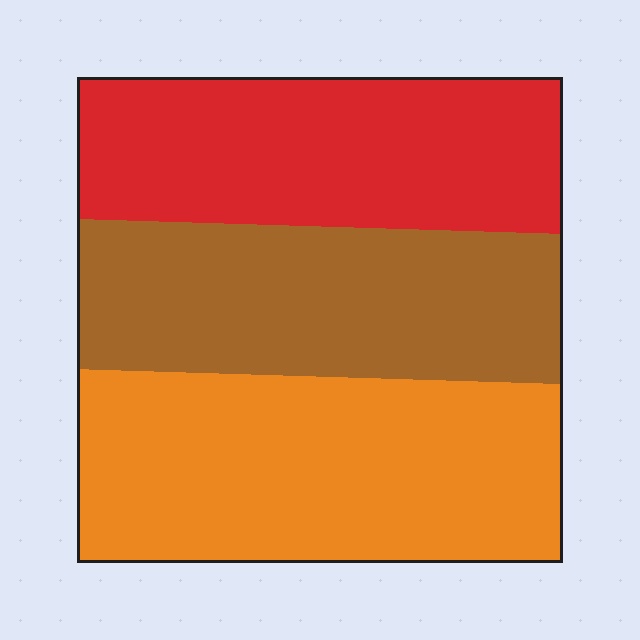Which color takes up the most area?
Orange, at roughly 40%.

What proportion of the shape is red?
Red covers around 30% of the shape.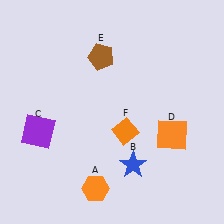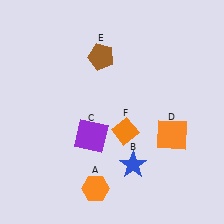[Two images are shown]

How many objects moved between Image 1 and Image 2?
1 object moved between the two images.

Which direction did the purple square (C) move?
The purple square (C) moved right.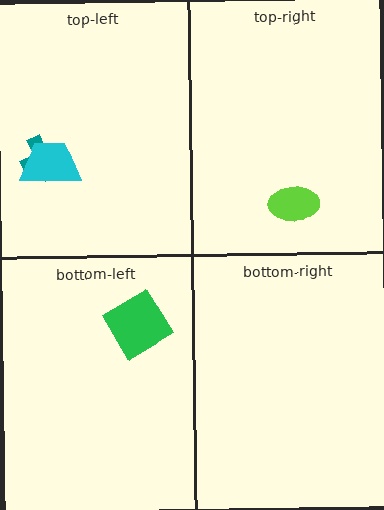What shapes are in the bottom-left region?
The green diamond.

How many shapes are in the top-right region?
1.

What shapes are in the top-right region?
The lime ellipse.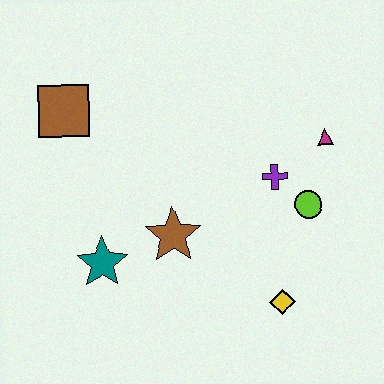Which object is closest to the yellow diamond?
The lime circle is closest to the yellow diamond.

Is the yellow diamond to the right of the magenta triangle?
No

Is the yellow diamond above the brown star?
No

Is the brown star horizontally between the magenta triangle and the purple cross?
No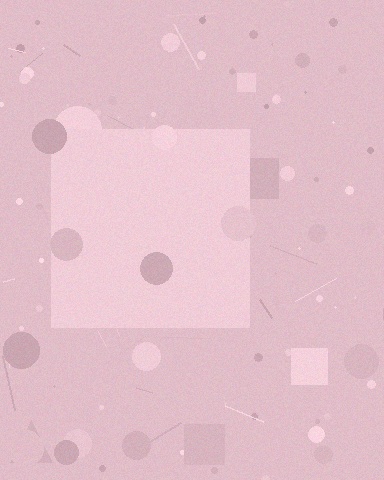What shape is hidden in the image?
A square is hidden in the image.